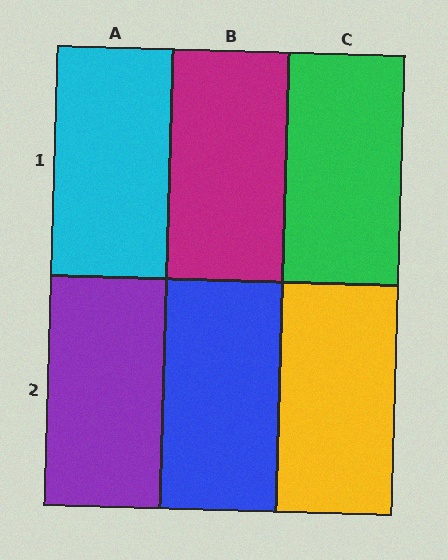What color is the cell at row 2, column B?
Blue.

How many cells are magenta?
1 cell is magenta.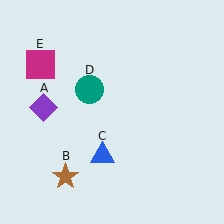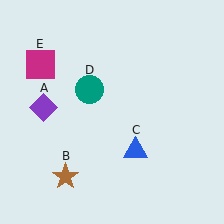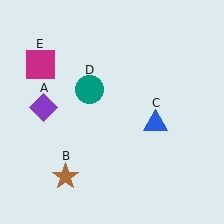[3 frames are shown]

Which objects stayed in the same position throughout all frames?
Purple diamond (object A) and brown star (object B) and teal circle (object D) and magenta square (object E) remained stationary.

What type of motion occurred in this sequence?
The blue triangle (object C) rotated counterclockwise around the center of the scene.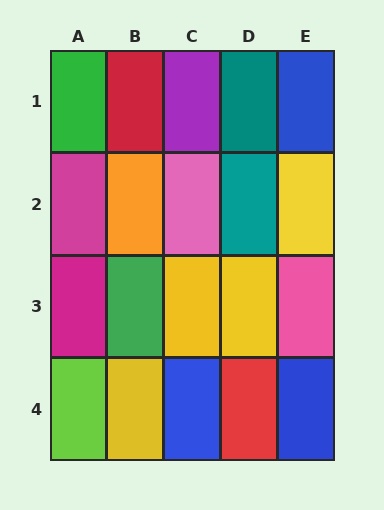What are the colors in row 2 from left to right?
Magenta, orange, pink, teal, yellow.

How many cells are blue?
3 cells are blue.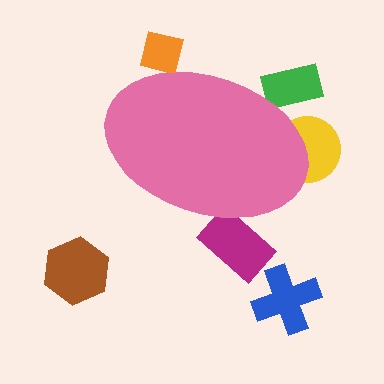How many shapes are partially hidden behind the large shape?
4 shapes are partially hidden.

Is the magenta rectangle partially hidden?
Yes, the magenta rectangle is partially hidden behind the pink ellipse.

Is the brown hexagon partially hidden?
No, the brown hexagon is fully visible.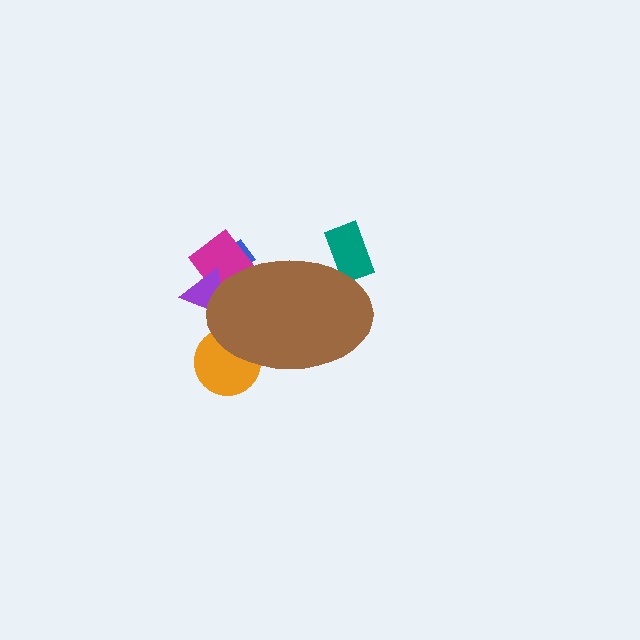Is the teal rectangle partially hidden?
Yes, the teal rectangle is partially hidden behind the brown ellipse.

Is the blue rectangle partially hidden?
Yes, the blue rectangle is partially hidden behind the brown ellipse.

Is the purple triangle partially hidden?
Yes, the purple triangle is partially hidden behind the brown ellipse.